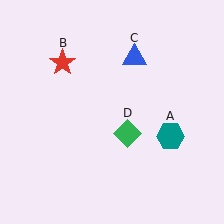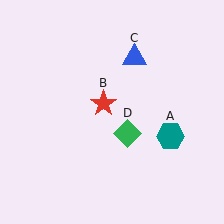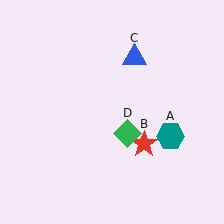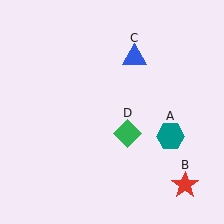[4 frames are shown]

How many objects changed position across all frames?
1 object changed position: red star (object B).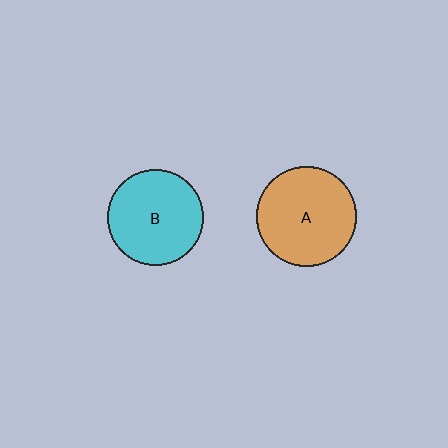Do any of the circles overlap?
No, none of the circles overlap.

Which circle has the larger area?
Circle A (orange).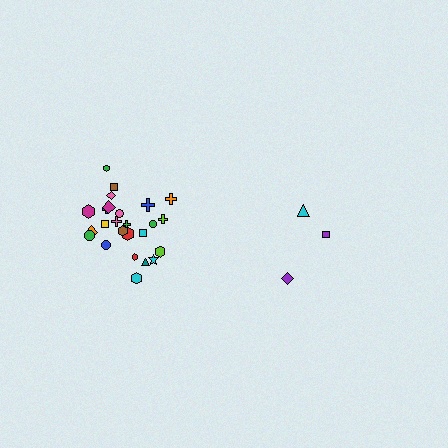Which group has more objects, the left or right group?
The left group.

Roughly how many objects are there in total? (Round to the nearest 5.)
Roughly 30 objects in total.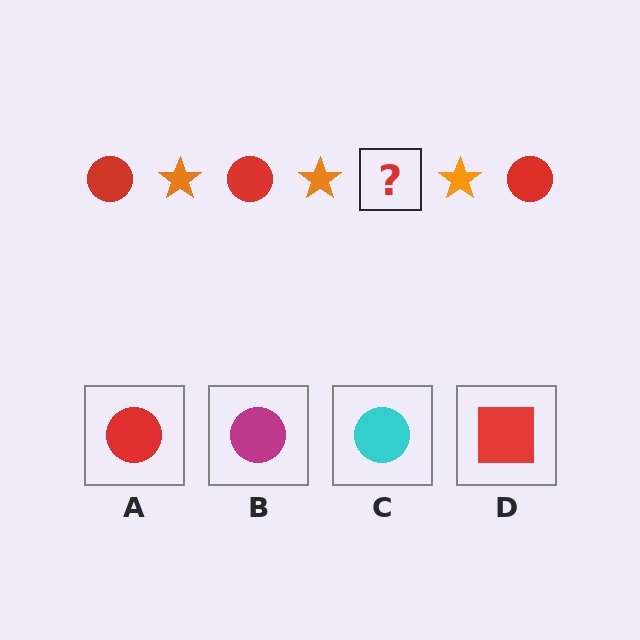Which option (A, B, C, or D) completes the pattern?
A.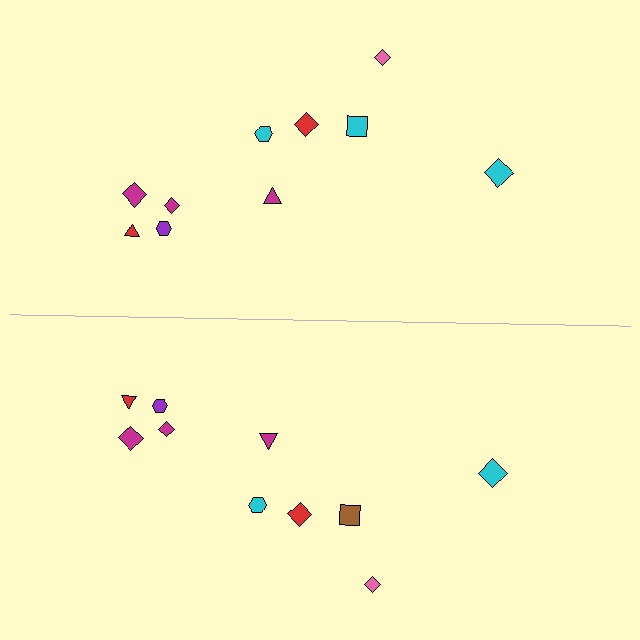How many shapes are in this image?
There are 20 shapes in this image.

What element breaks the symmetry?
The brown square on the bottom side breaks the symmetry — its mirror counterpart is cyan.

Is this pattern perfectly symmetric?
No, the pattern is not perfectly symmetric. The brown square on the bottom side breaks the symmetry — its mirror counterpart is cyan.